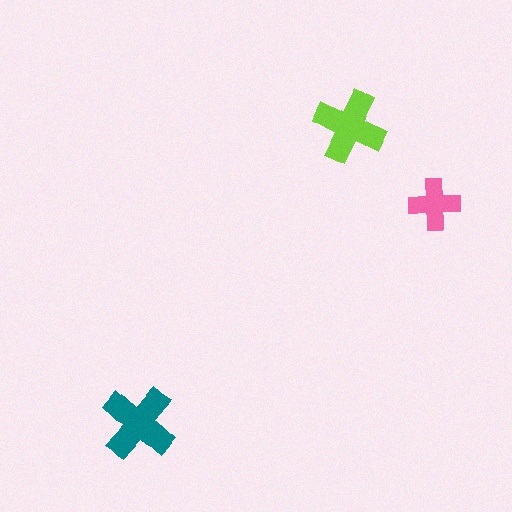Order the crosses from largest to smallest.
the teal one, the lime one, the pink one.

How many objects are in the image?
There are 3 objects in the image.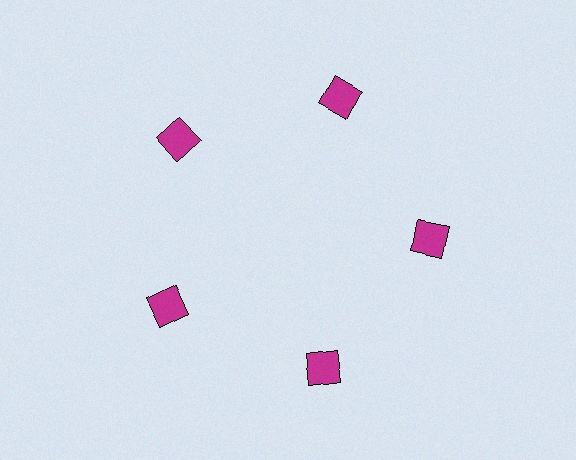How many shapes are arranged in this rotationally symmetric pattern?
There are 5 shapes, arranged in 5 groups of 1.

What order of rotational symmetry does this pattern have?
This pattern has 5-fold rotational symmetry.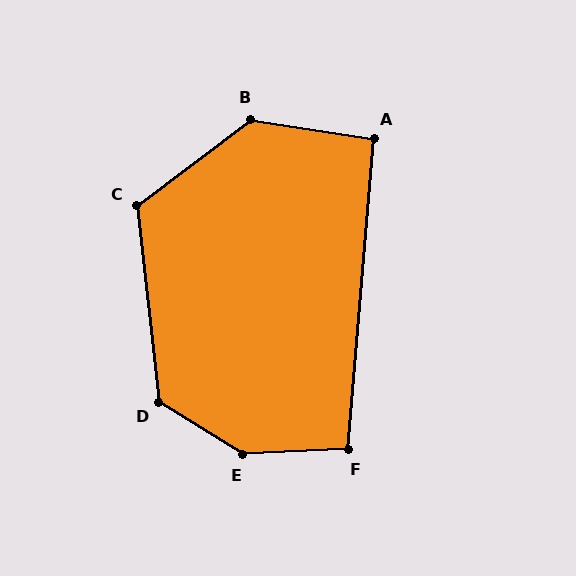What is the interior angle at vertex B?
Approximately 134 degrees (obtuse).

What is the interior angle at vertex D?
Approximately 128 degrees (obtuse).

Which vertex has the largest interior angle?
E, at approximately 145 degrees.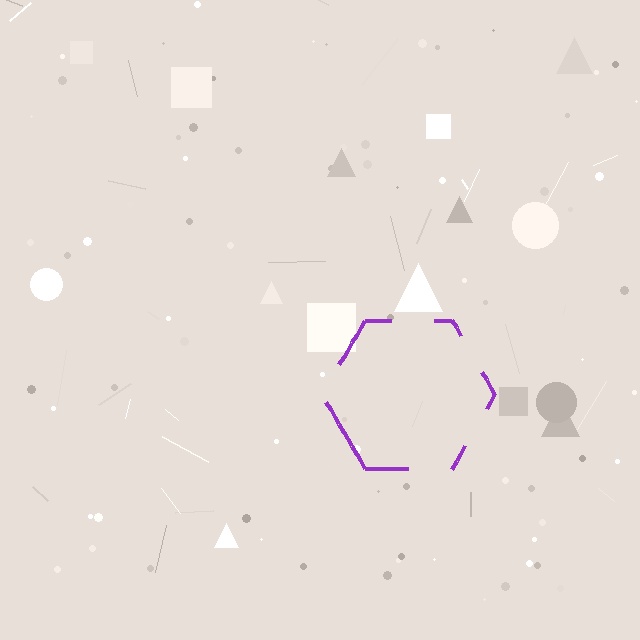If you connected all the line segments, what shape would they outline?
They would outline a hexagon.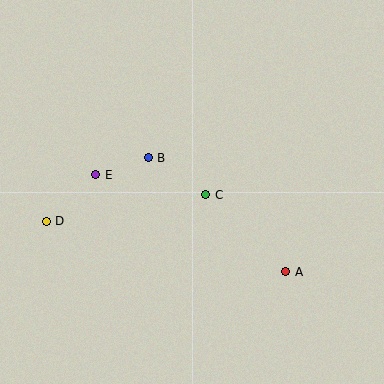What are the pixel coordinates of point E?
Point E is at (96, 175).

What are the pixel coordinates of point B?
Point B is at (148, 158).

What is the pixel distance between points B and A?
The distance between B and A is 178 pixels.